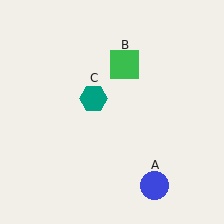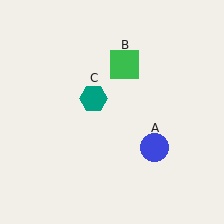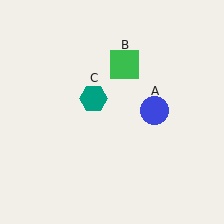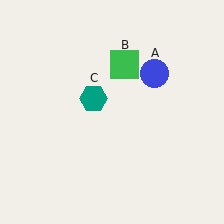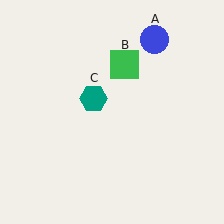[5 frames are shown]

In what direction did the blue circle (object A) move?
The blue circle (object A) moved up.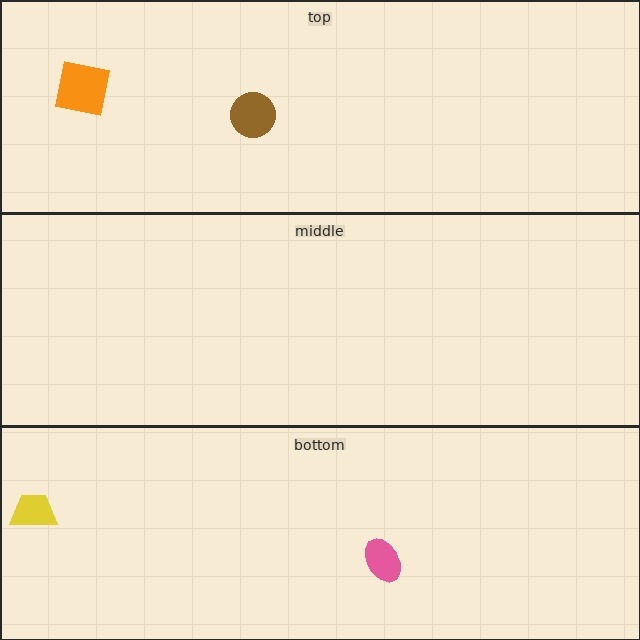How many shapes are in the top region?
2.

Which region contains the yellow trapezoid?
The bottom region.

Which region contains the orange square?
The top region.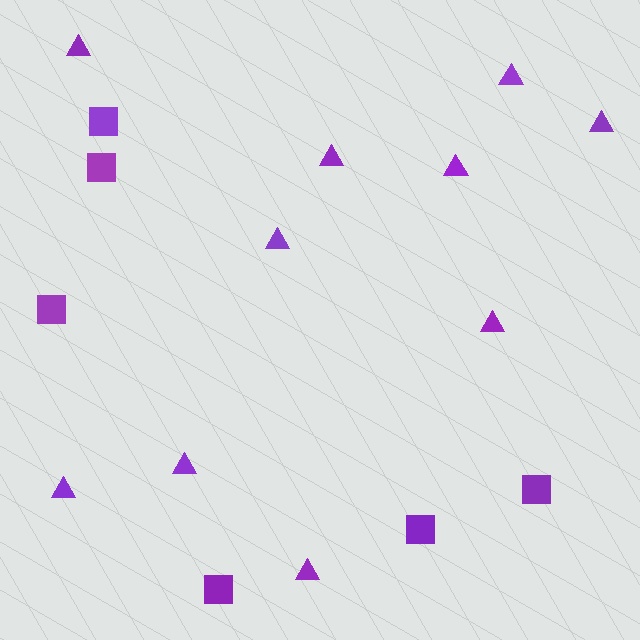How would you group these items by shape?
There are 2 groups: one group of triangles (10) and one group of squares (6).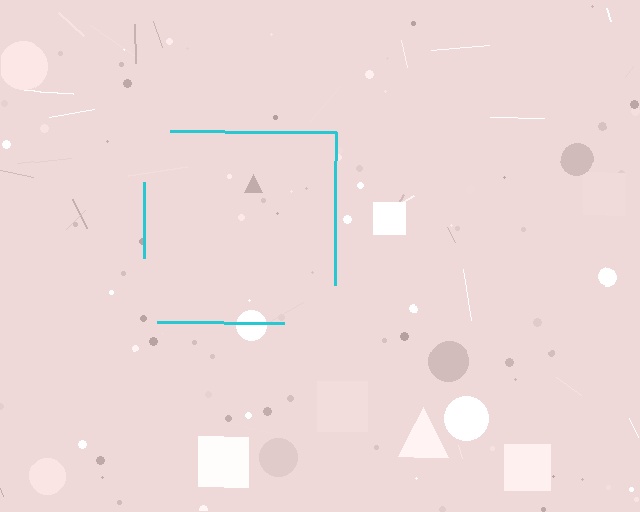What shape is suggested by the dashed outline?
The dashed outline suggests a square.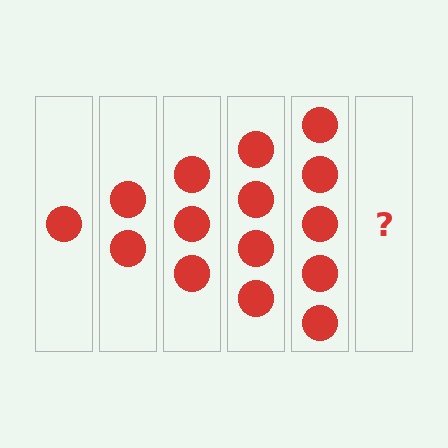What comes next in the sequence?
The next element should be 6 circles.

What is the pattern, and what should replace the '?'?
The pattern is that each step adds one more circle. The '?' should be 6 circles.